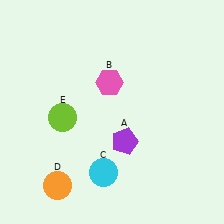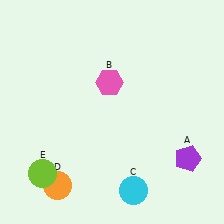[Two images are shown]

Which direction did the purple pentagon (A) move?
The purple pentagon (A) moved right.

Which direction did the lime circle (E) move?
The lime circle (E) moved down.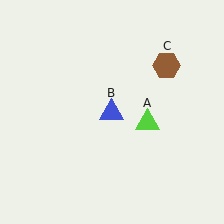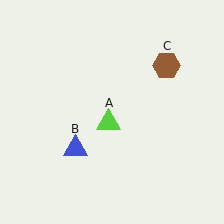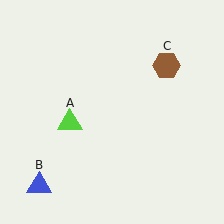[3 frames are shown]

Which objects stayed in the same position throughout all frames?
Brown hexagon (object C) remained stationary.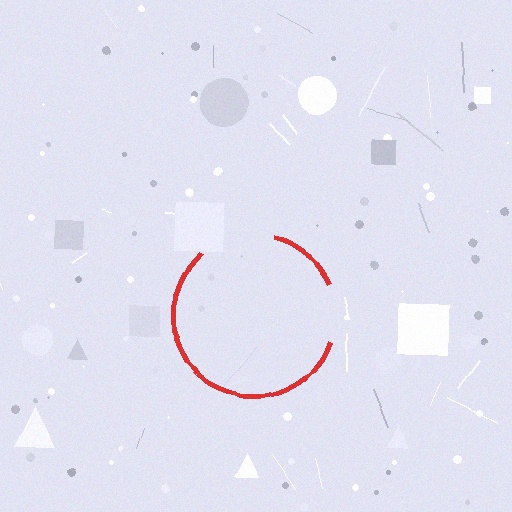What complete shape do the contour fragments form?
The contour fragments form a circle.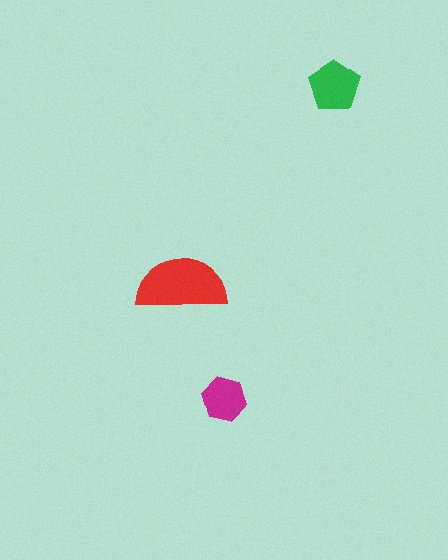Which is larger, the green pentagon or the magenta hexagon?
The green pentagon.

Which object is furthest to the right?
The green pentagon is rightmost.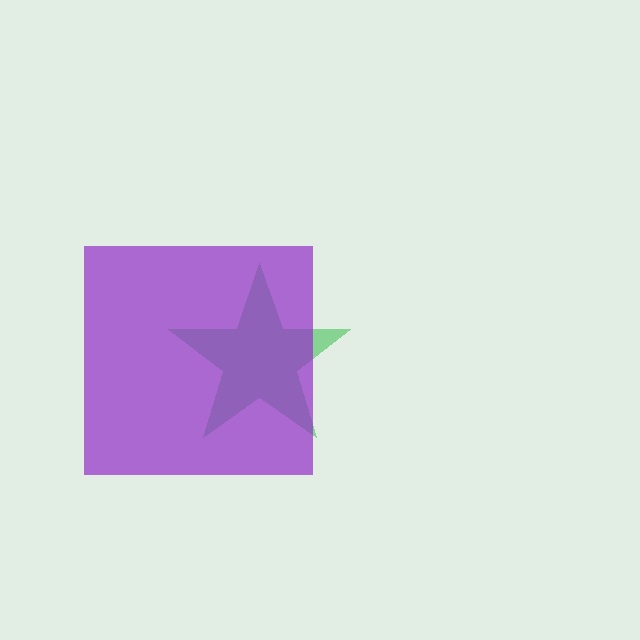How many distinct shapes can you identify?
There are 2 distinct shapes: a green star, a purple square.